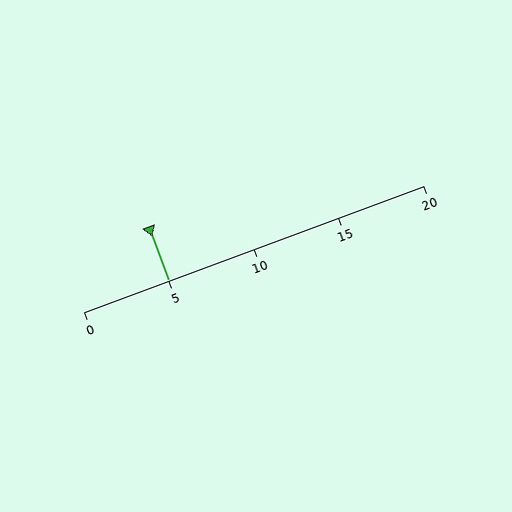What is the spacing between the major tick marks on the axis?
The major ticks are spaced 5 apart.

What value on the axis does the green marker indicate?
The marker indicates approximately 5.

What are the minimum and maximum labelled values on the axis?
The axis runs from 0 to 20.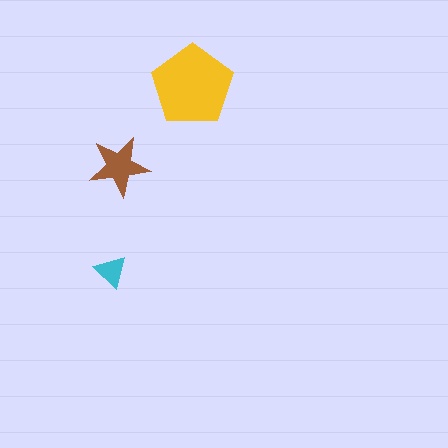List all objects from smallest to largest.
The cyan triangle, the brown star, the yellow pentagon.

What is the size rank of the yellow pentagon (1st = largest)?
1st.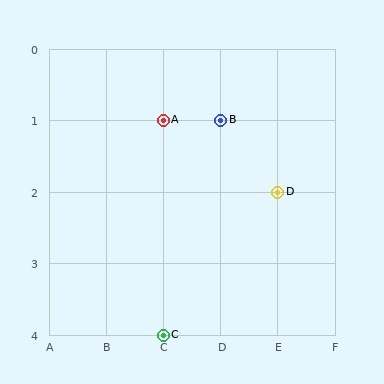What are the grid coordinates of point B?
Point B is at grid coordinates (D, 1).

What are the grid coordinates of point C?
Point C is at grid coordinates (C, 4).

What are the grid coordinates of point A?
Point A is at grid coordinates (C, 1).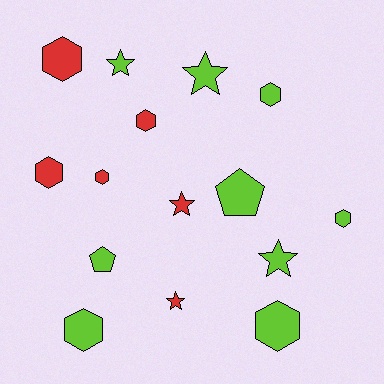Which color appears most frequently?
Lime, with 9 objects.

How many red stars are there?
There are 2 red stars.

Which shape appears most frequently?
Hexagon, with 8 objects.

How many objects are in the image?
There are 15 objects.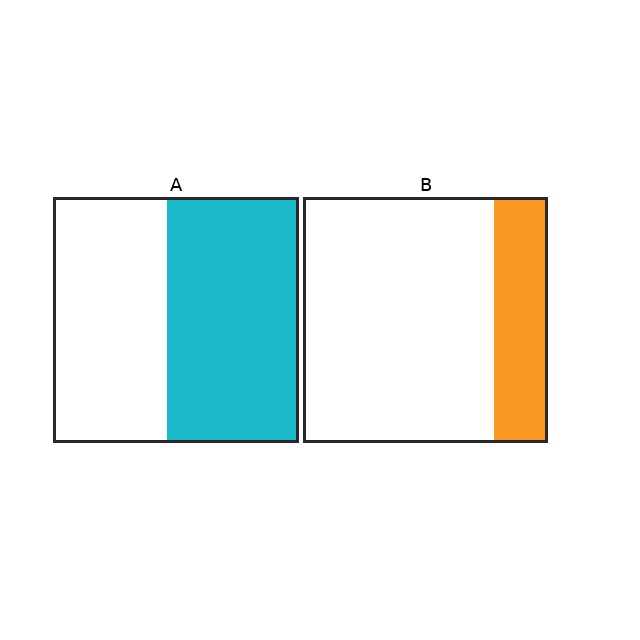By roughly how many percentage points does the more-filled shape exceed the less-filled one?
By roughly 30 percentage points (A over B).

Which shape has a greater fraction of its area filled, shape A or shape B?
Shape A.